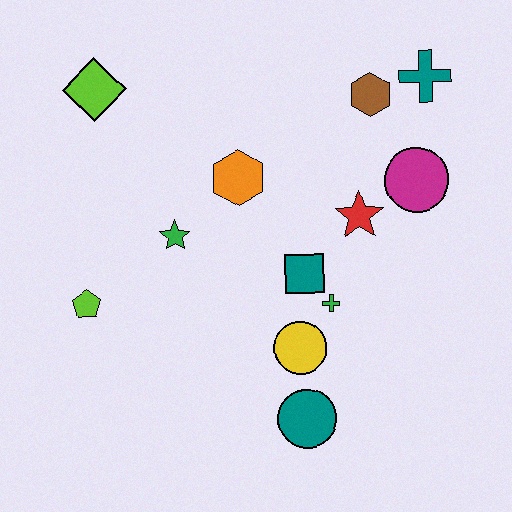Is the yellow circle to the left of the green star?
No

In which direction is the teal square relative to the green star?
The teal square is to the right of the green star.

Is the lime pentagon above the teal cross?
No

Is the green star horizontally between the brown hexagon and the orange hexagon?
No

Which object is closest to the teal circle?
The yellow circle is closest to the teal circle.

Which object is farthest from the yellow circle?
The lime diamond is farthest from the yellow circle.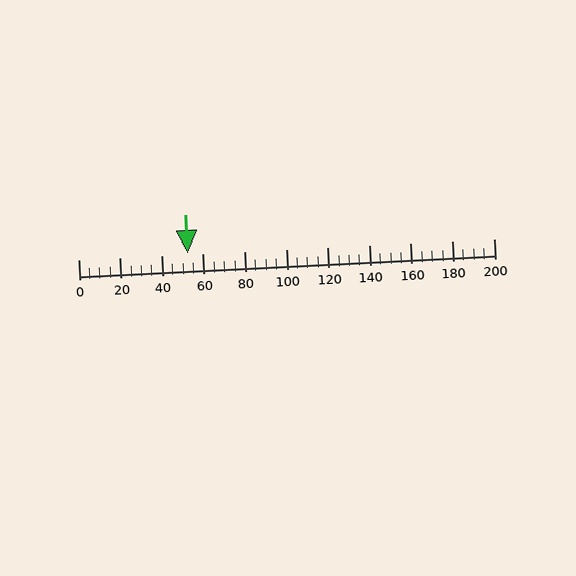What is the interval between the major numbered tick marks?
The major tick marks are spaced 20 units apart.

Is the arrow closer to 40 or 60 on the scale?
The arrow is closer to 60.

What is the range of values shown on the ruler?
The ruler shows values from 0 to 200.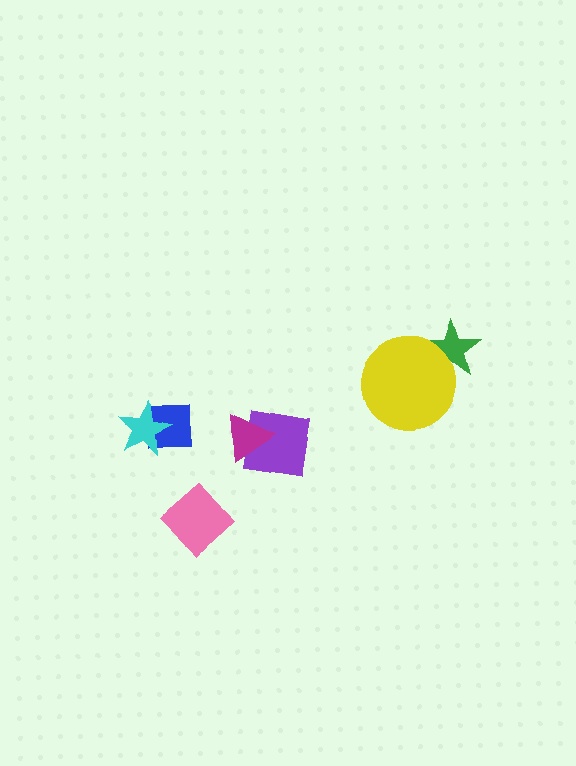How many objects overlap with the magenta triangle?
1 object overlaps with the magenta triangle.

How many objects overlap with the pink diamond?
0 objects overlap with the pink diamond.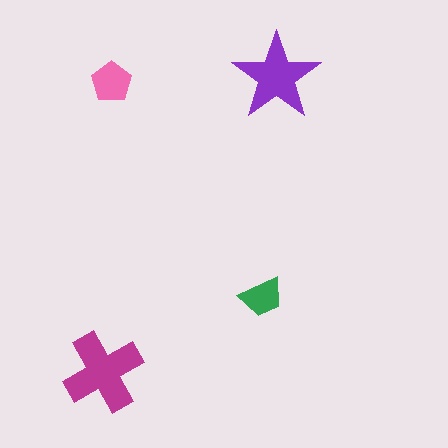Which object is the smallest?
The green trapezoid.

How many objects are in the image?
There are 4 objects in the image.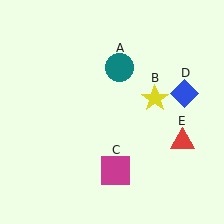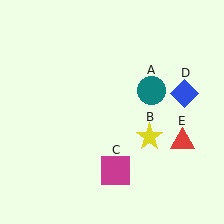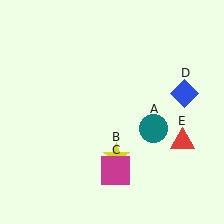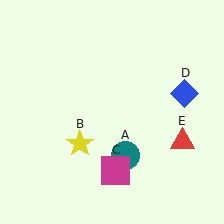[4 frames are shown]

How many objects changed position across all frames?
2 objects changed position: teal circle (object A), yellow star (object B).